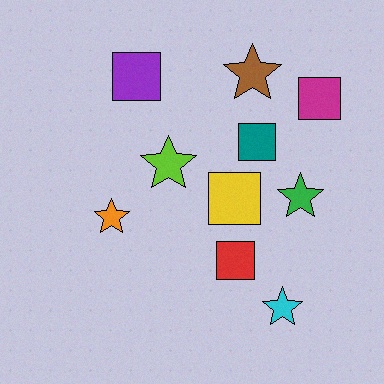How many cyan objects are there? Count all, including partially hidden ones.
There is 1 cyan object.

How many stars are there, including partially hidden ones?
There are 5 stars.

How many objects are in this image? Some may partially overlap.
There are 10 objects.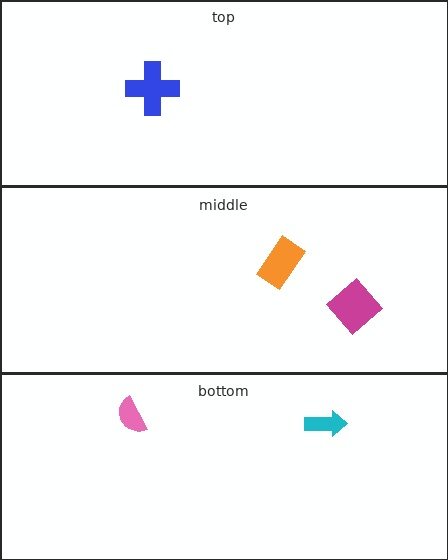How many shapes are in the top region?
1.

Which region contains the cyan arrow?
The bottom region.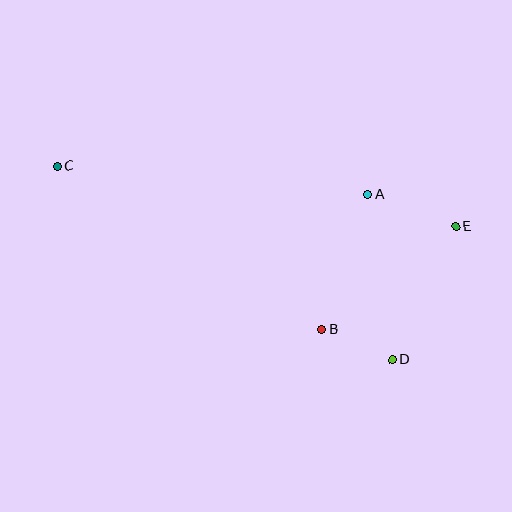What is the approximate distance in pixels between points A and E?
The distance between A and E is approximately 94 pixels.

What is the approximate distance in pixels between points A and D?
The distance between A and D is approximately 167 pixels.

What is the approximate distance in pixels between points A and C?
The distance between A and C is approximately 311 pixels.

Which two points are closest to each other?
Points B and D are closest to each other.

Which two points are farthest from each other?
Points C and E are farthest from each other.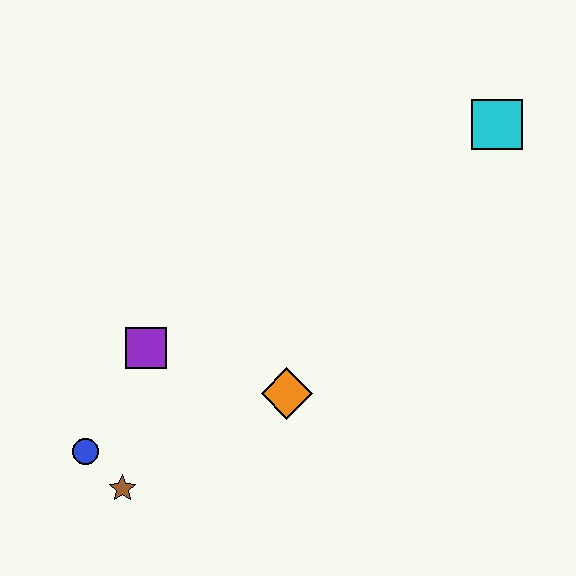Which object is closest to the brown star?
The blue circle is closest to the brown star.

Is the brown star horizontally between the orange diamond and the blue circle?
Yes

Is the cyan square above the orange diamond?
Yes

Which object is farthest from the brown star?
The cyan square is farthest from the brown star.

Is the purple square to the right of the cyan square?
No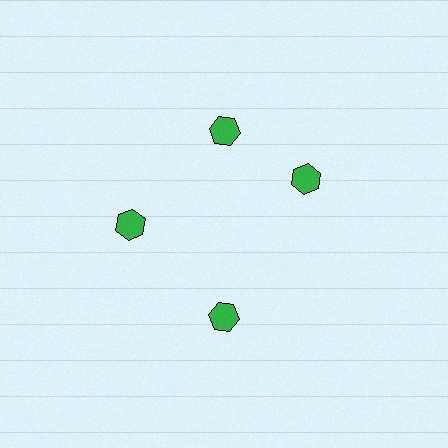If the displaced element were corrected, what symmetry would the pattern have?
It would have 4-fold rotational symmetry — the pattern would map onto itself every 90 degrees.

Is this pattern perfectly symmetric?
No. The 4 green hexagons are arranged in a ring, but one element near the 3 o'clock position is rotated out of alignment along the ring, breaking the 4-fold rotational symmetry.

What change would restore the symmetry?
The symmetry would be restored by rotating it back into even spacing with its neighbors so that all 4 hexagons sit at equal angles and equal distance from the center.